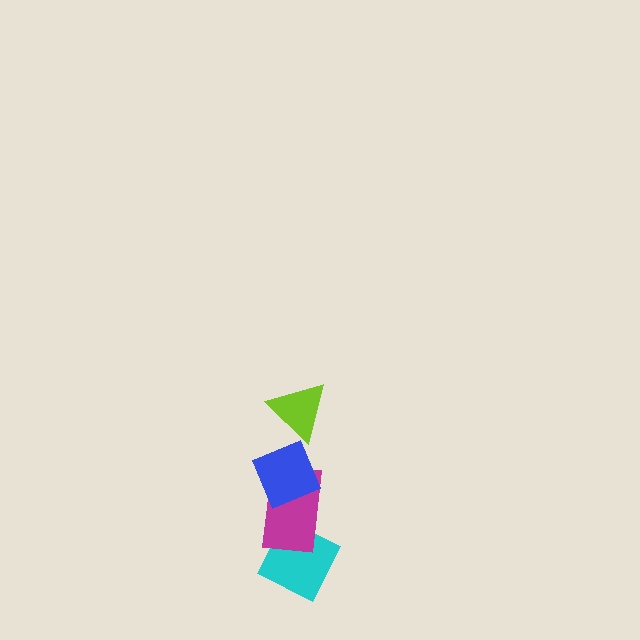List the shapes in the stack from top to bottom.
From top to bottom: the lime triangle, the blue diamond, the magenta rectangle, the cyan diamond.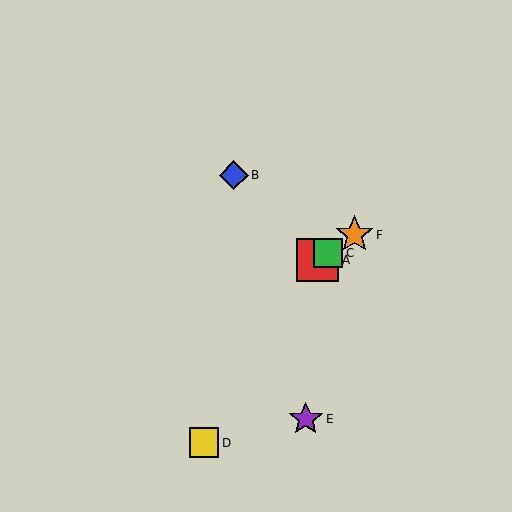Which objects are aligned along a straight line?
Objects A, C, F are aligned along a straight line.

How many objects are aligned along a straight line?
3 objects (A, C, F) are aligned along a straight line.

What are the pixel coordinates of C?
Object C is at (328, 253).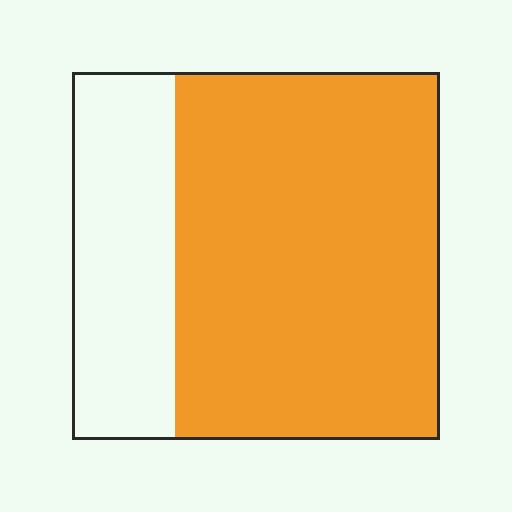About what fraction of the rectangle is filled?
About three quarters (3/4).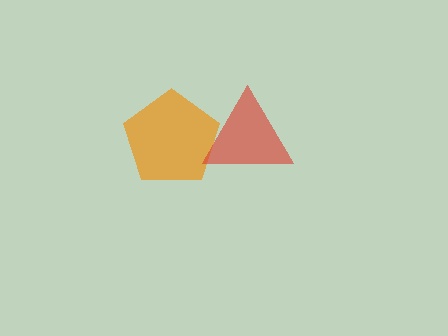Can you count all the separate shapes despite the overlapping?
Yes, there are 2 separate shapes.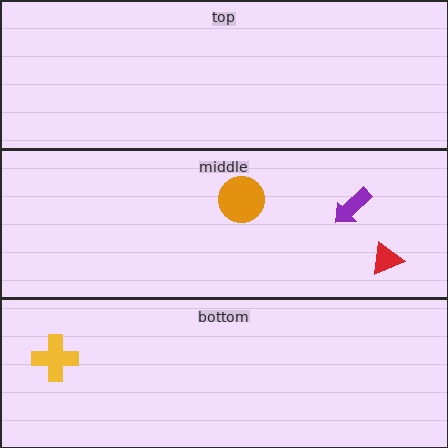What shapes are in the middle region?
The orange circle, the purple arrow, the red triangle.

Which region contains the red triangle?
The middle region.